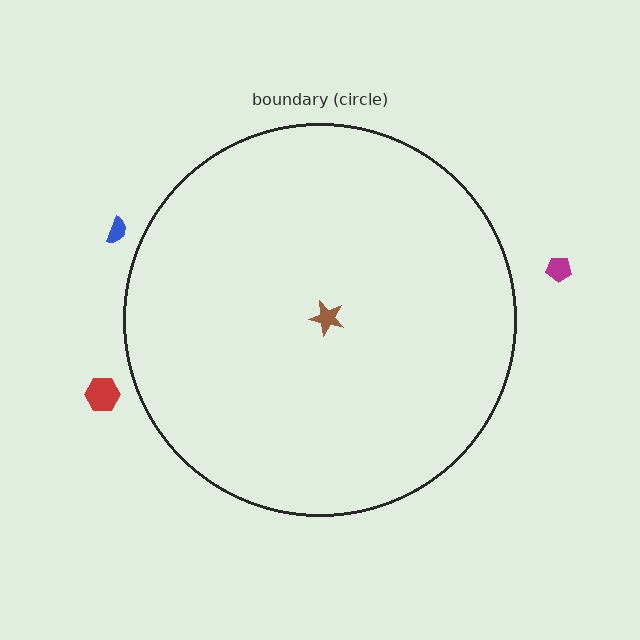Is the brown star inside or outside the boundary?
Inside.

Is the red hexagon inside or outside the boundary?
Outside.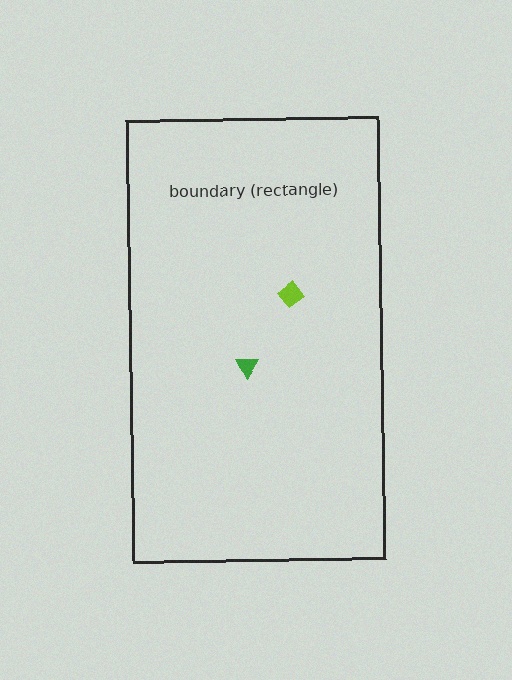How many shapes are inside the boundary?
2 inside, 0 outside.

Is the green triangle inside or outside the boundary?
Inside.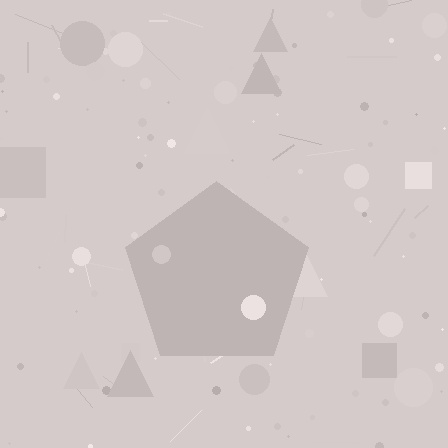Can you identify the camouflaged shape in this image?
The camouflaged shape is a pentagon.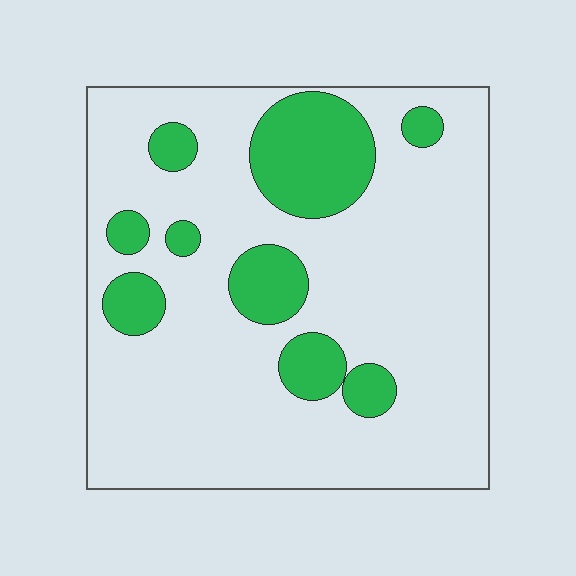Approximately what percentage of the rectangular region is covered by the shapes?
Approximately 20%.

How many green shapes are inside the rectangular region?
9.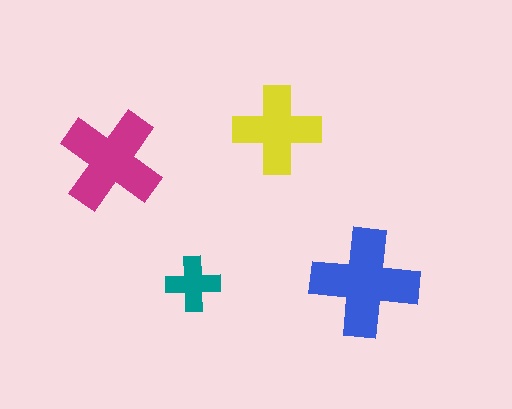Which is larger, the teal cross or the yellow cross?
The yellow one.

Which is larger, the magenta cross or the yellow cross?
The magenta one.